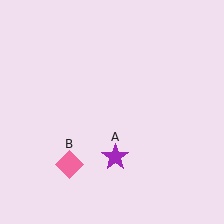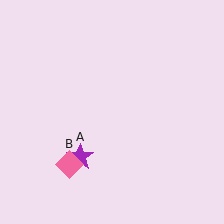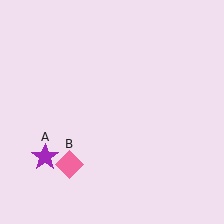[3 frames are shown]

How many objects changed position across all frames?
1 object changed position: purple star (object A).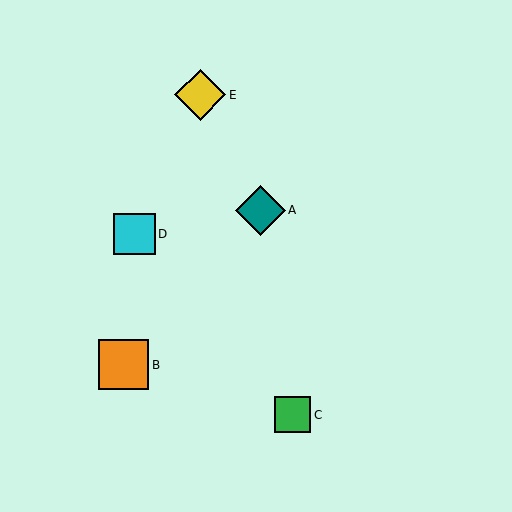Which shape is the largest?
The yellow diamond (labeled E) is the largest.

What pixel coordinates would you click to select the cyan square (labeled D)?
Click at (134, 234) to select the cyan square D.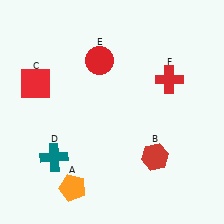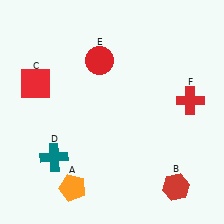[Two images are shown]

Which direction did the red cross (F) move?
The red cross (F) moved right.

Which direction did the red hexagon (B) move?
The red hexagon (B) moved down.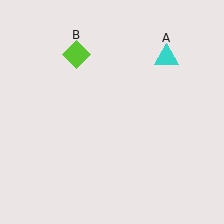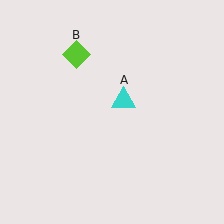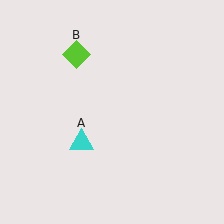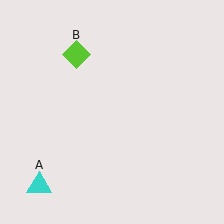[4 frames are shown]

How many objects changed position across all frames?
1 object changed position: cyan triangle (object A).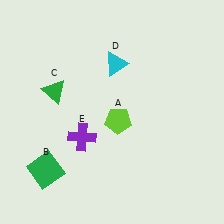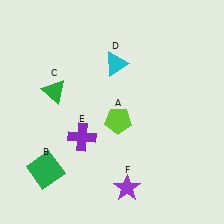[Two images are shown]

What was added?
A purple star (F) was added in Image 2.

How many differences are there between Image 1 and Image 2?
There is 1 difference between the two images.